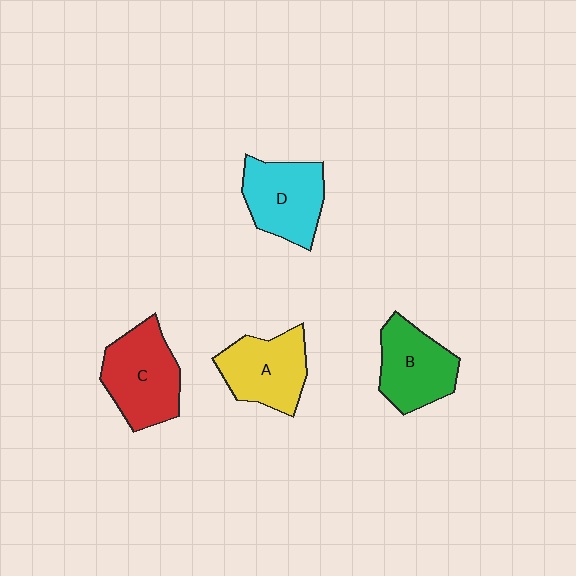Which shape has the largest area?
Shape C (red).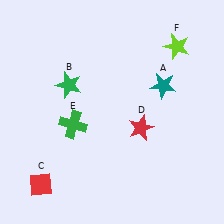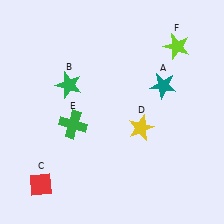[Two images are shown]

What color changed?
The star (D) changed from red in Image 1 to yellow in Image 2.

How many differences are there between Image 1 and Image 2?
There is 1 difference between the two images.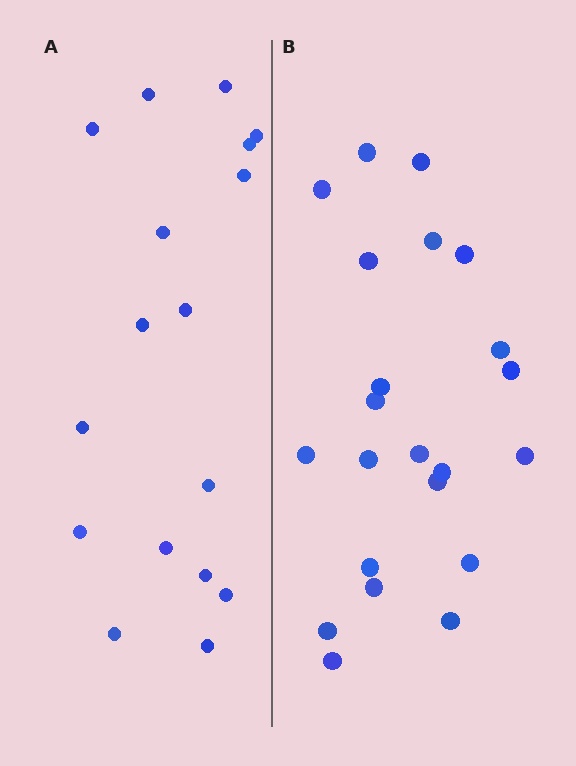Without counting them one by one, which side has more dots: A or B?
Region B (the right region) has more dots.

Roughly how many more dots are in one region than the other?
Region B has about 5 more dots than region A.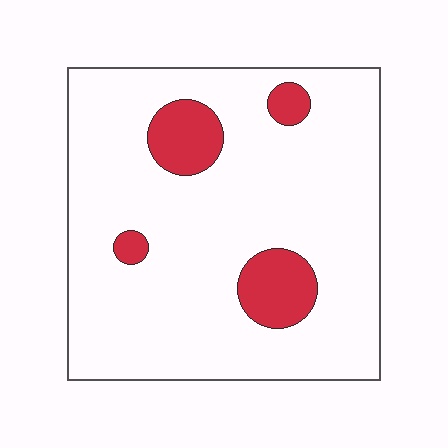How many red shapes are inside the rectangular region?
4.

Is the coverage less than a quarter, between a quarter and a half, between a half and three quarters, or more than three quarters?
Less than a quarter.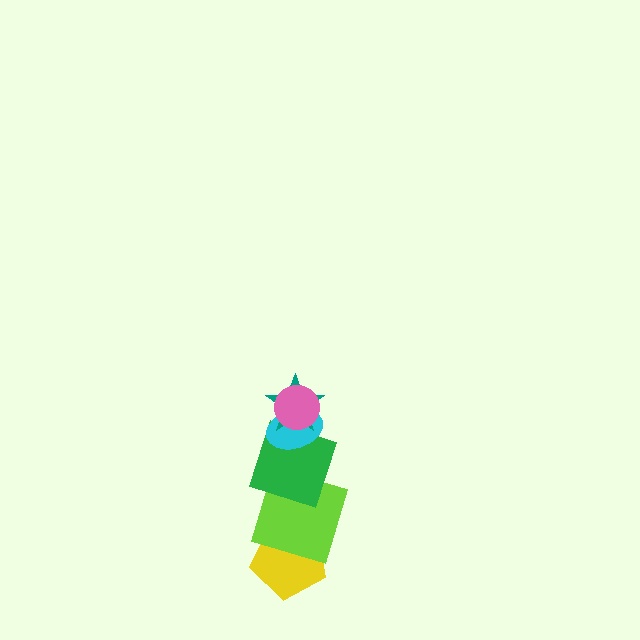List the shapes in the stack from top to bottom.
From top to bottom: the pink circle, the teal star, the cyan ellipse, the green square, the lime square, the yellow pentagon.